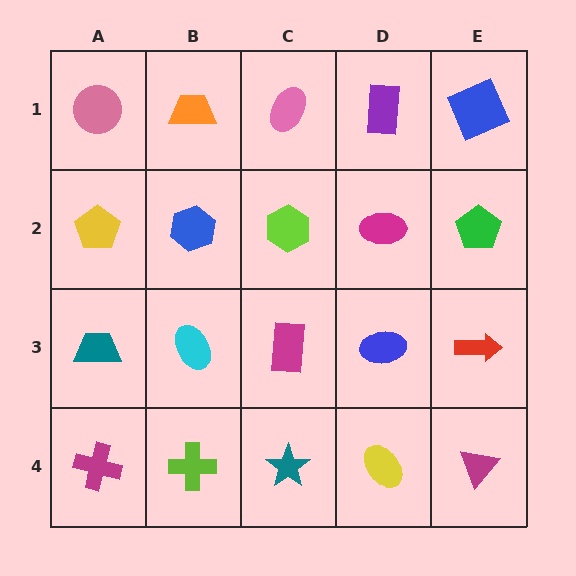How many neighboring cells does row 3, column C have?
4.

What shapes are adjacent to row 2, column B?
An orange trapezoid (row 1, column B), a cyan ellipse (row 3, column B), a yellow pentagon (row 2, column A), a lime hexagon (row 2, column C).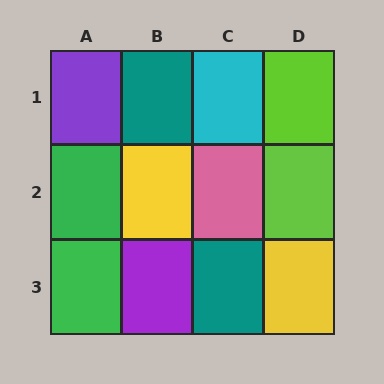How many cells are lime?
2 cells are lime.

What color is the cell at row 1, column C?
Cyan.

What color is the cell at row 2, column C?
Pink.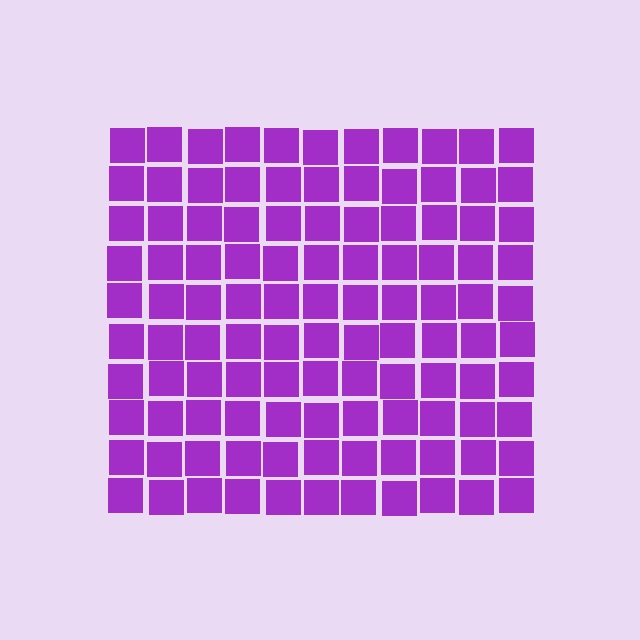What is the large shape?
The large shape is a square.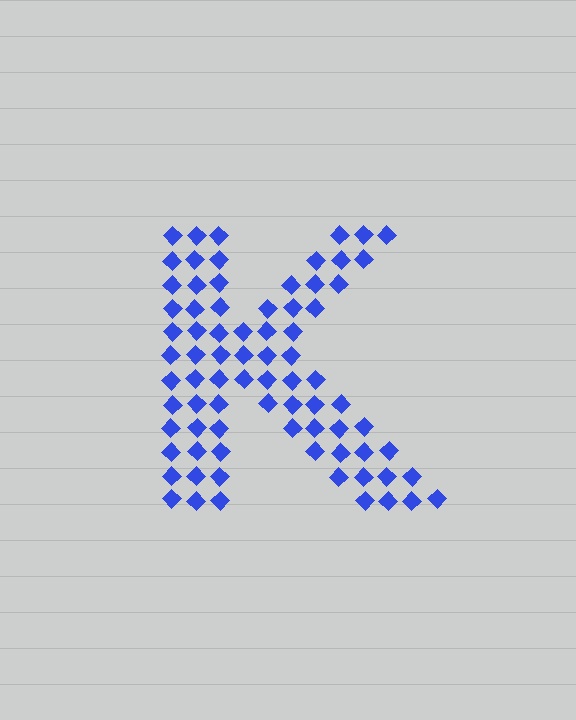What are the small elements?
The small elements are diamonds.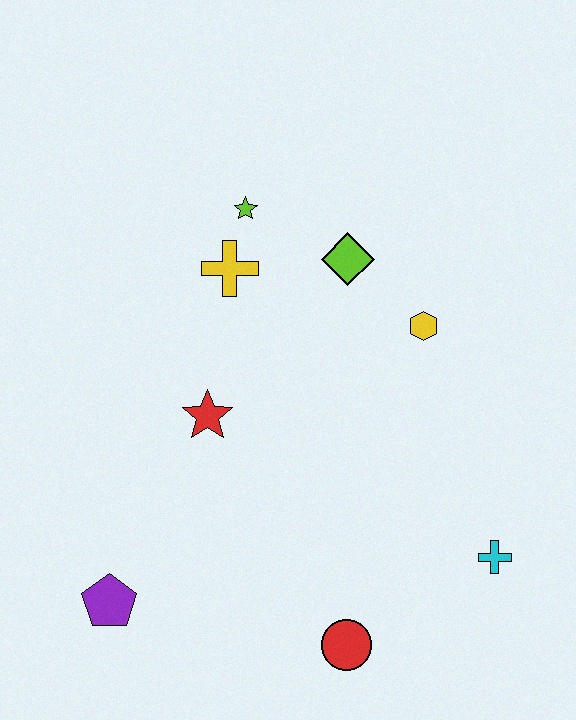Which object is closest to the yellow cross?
The lime star is closest to the yellow cross.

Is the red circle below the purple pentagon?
Yes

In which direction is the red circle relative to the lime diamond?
The red circle is below the lime diamond.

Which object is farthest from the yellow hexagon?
The purple pentagon is farthest from the yellow hexagon.